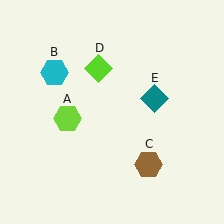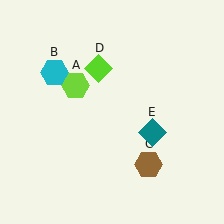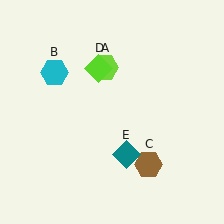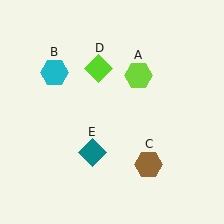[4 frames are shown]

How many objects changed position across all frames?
2 objects changed position: lime hexagon (object A), teal diamond (object E).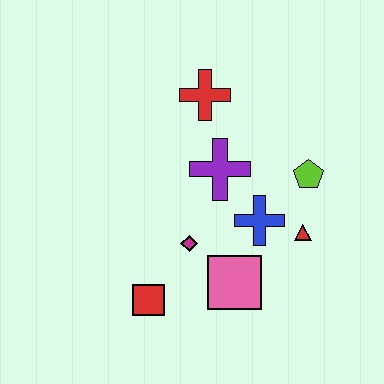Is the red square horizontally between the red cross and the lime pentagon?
No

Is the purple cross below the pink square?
No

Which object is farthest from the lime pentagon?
The red square is farthest from the lime pentagon.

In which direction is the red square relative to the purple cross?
The red square is below the purple cross.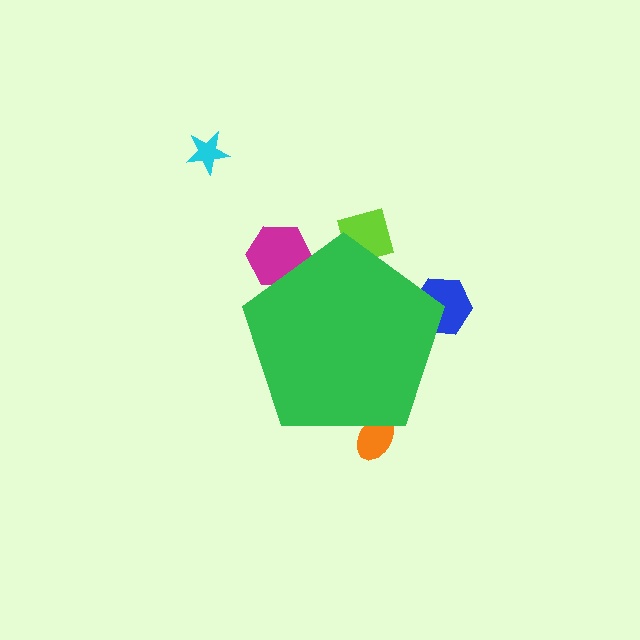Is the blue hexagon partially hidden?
Yes, the blue hexagon is partially hidden behind the green pentagon.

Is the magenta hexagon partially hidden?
Yes, the magenta hexagon is partially hidden behind the green pentagon.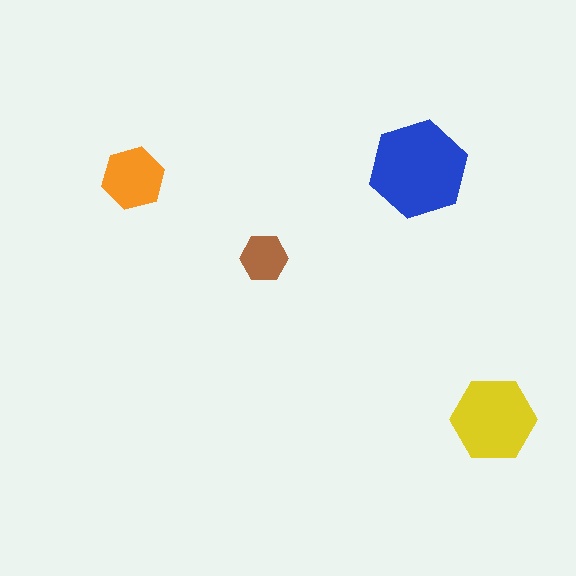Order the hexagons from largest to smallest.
the blue one, the yellow one, the orange one, the brown one.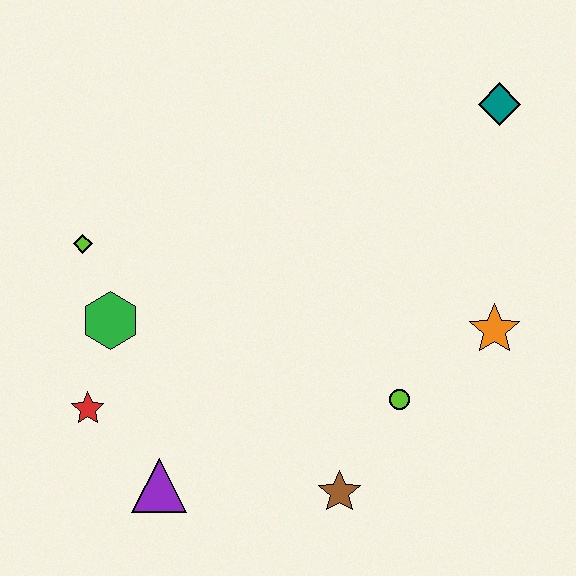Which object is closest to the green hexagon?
The lime diamond is closest to the green hexagon.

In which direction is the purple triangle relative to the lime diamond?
The purple triangle is below the lime diamond.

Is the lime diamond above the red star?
Yes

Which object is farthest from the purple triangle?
The teal diamond is farthest from the purple triangle.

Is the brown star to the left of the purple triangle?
No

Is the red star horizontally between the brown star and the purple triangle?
No